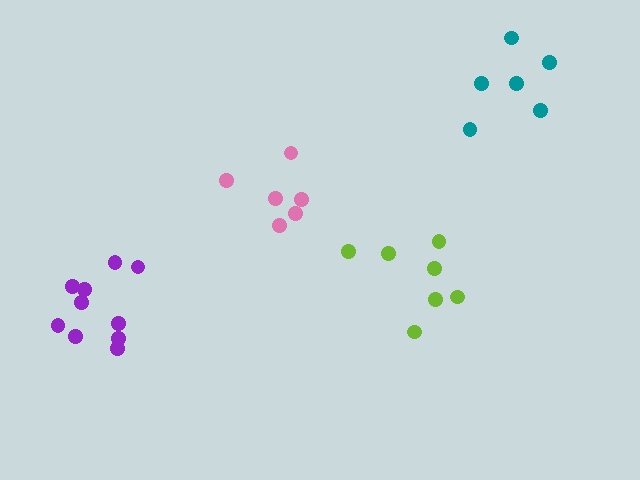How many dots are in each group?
Group 1: 10 dots, Group 2: 7 dots, Group 3: 6 dots, Group 4: 6 dots (29 total).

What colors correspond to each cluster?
The clusters are colored: purple, lime, pink, teal.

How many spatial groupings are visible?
There are 4 spatial groupings.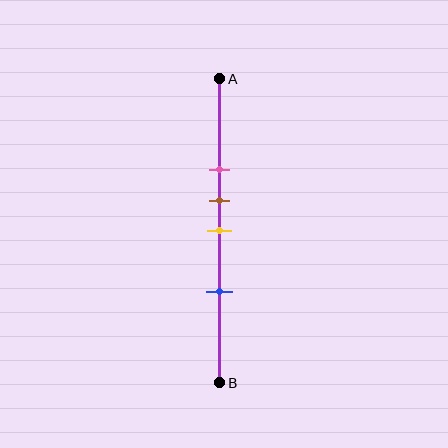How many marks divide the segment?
There are 4 marks dividing the segment.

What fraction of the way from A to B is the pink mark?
The pink mark is approximately 30% (0.3) of the way from A to B.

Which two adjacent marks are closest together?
The brown and yellow marks are the closest adjacent pair.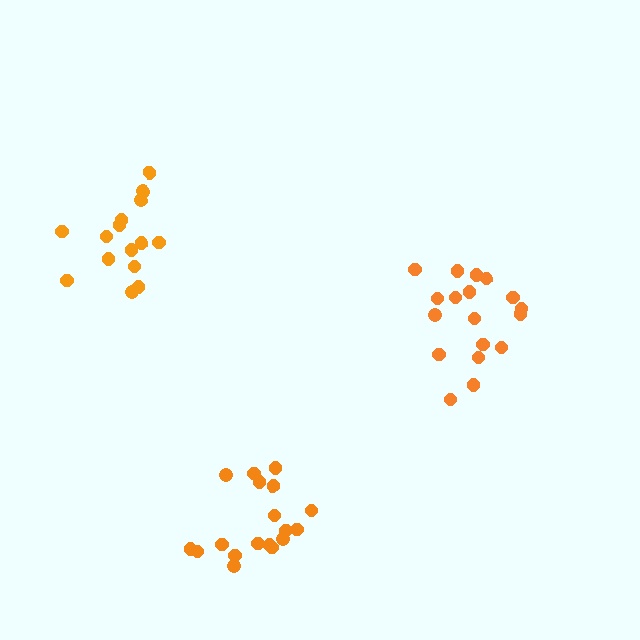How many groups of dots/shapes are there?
There are 3 groups.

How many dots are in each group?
Group 1: 15 dots, Group 2: 18 dots, Group 3: 18 dots (51 total).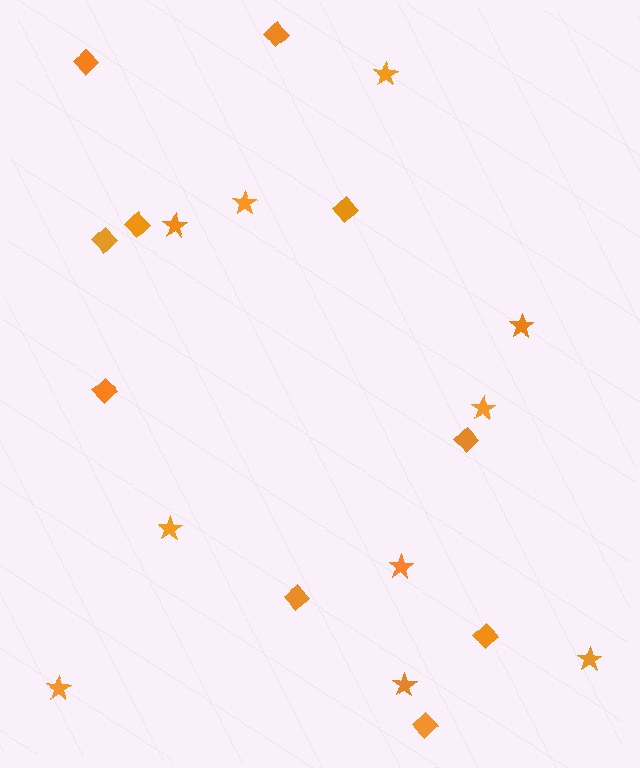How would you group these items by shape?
There are 2 groups: one group of stars (10) and one group of diamonds (10).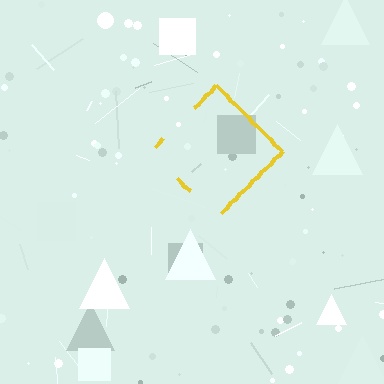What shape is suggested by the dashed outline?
The dashed outline suggests a diamond.